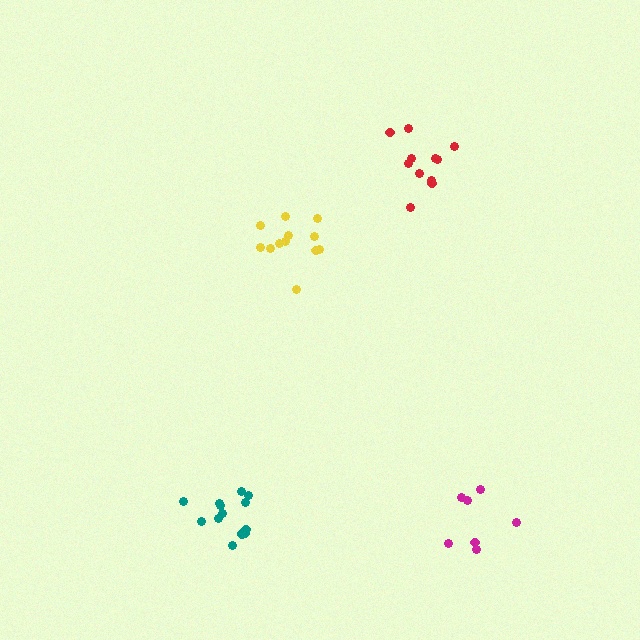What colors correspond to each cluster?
The clusters are colored: magenta, teal, red, yellow.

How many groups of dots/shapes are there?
There are 4 groups.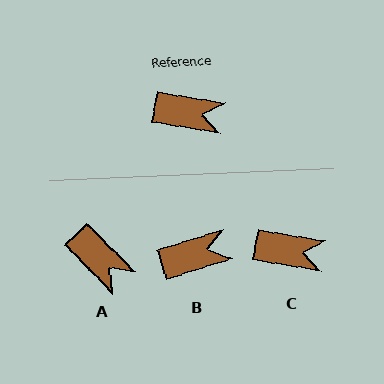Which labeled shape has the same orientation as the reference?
C.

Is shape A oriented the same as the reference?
No, it is off by about 36 degrees.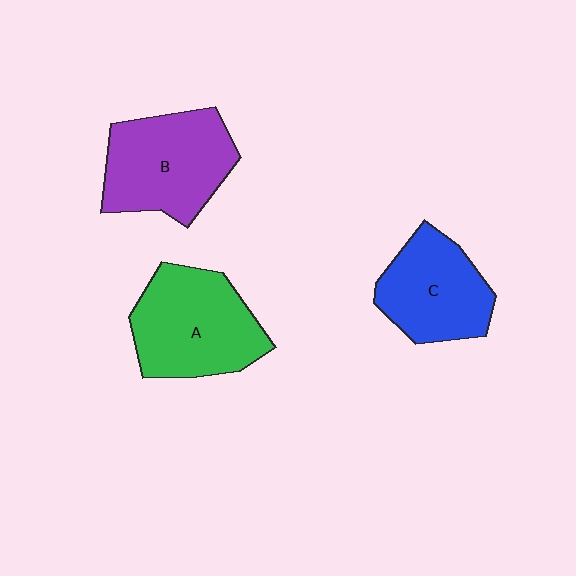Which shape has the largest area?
Shape A (green).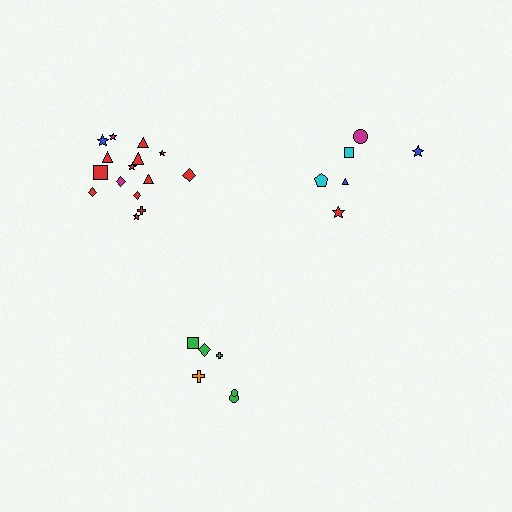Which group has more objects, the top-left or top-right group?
The top-left group.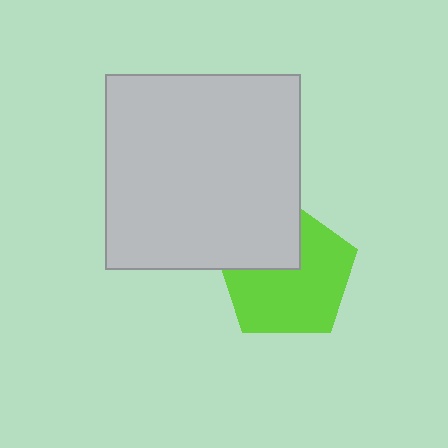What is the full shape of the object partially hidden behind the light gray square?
The partially hidden object is a lime pentagon.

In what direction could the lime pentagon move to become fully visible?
The lime pentagon could move toward the lower-right. That would shift it out from behind the light gray square entirely.